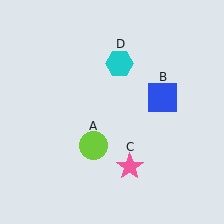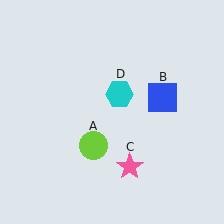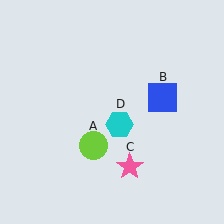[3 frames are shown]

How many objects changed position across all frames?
1 object changed position: cyan hexagon (object D).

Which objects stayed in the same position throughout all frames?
Lime circle (object A) and blue square (object B) and pink star (object C) remained stationary.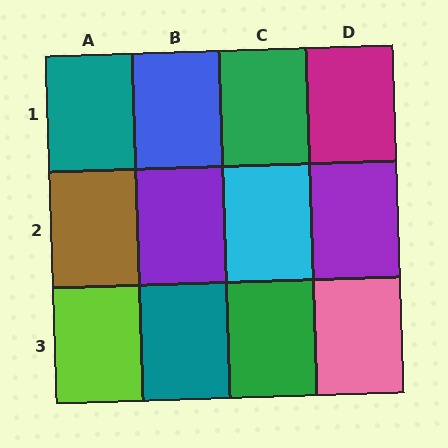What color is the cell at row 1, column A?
Teal.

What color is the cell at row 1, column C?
Green.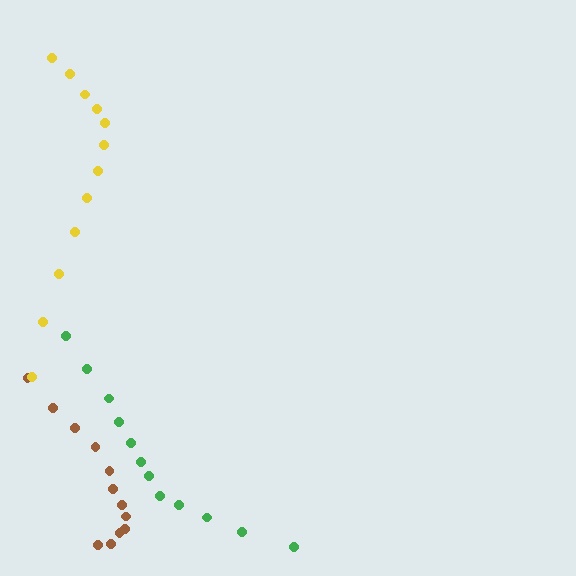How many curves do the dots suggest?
There are 3 distinct paths.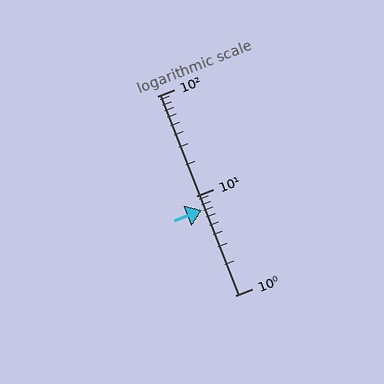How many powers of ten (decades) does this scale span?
The scale spans 2 decades, from 1 to 100.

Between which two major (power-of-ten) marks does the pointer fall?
The pointer is between 1 and 10.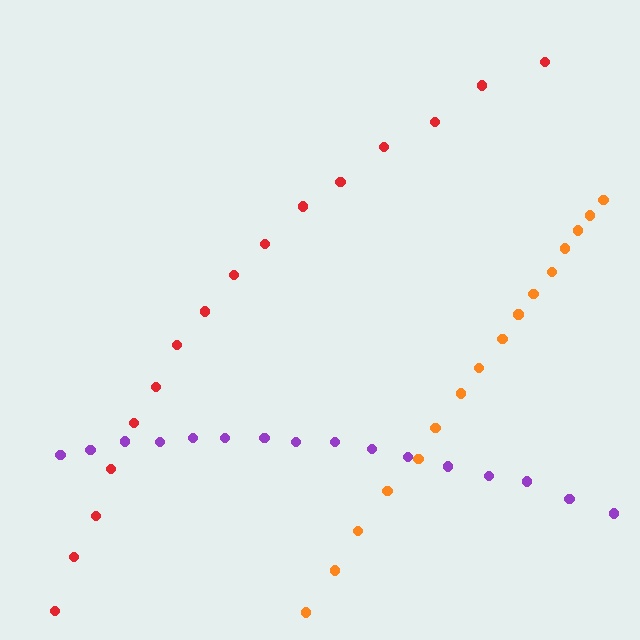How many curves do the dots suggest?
There are 3 distinct paths.